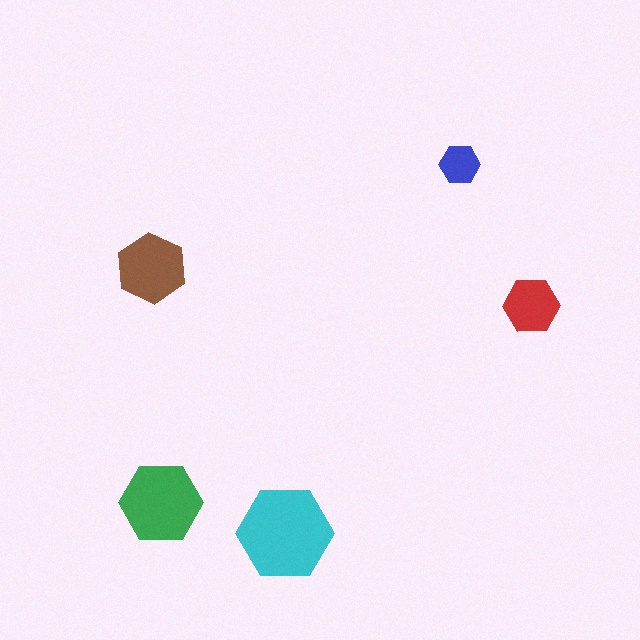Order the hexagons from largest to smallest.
the cyan one, the green one, the brown one, the red one, the blue one.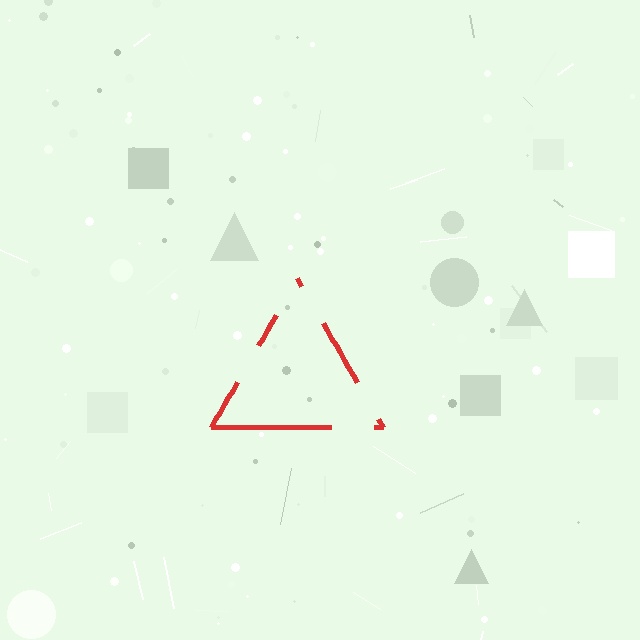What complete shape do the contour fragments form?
The contour fragments form a triangle.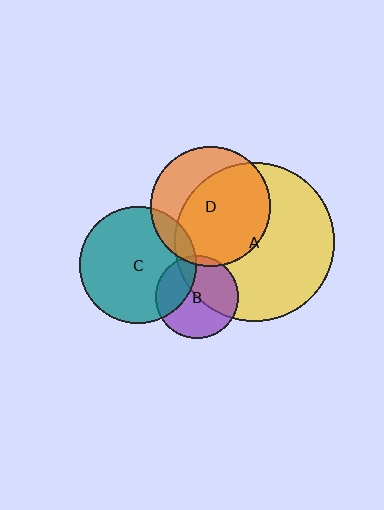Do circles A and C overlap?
Yes.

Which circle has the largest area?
Circle A (yellow).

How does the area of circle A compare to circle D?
Approximately 1.8 times.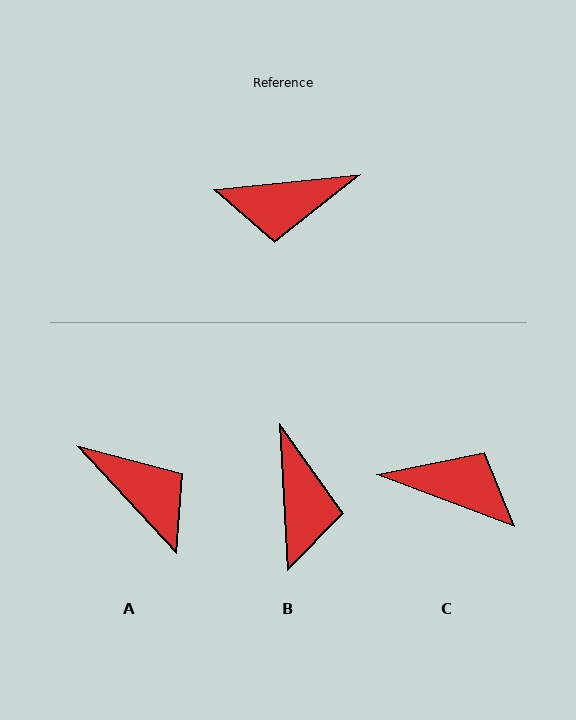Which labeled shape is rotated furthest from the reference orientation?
C, about 153 degrees away.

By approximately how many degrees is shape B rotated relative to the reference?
Approximately 87 degrees counter-clockwise.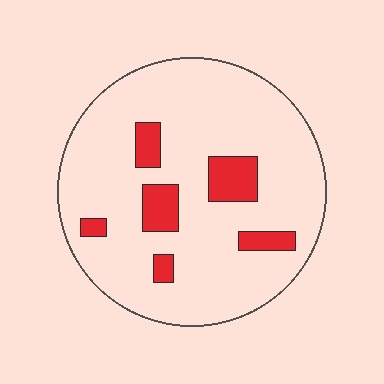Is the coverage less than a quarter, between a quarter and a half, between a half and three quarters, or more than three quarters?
Less than a quarter.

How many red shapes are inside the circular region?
6.